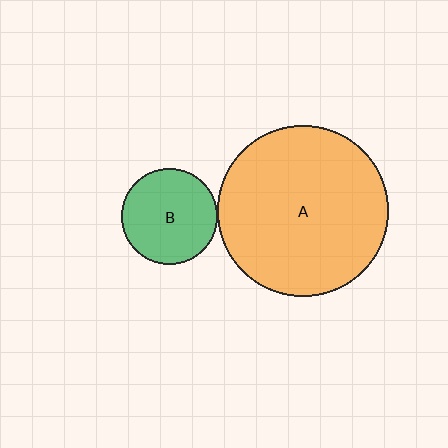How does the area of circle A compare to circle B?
Approximately 3.2 times.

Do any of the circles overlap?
No, none of the circles overlap.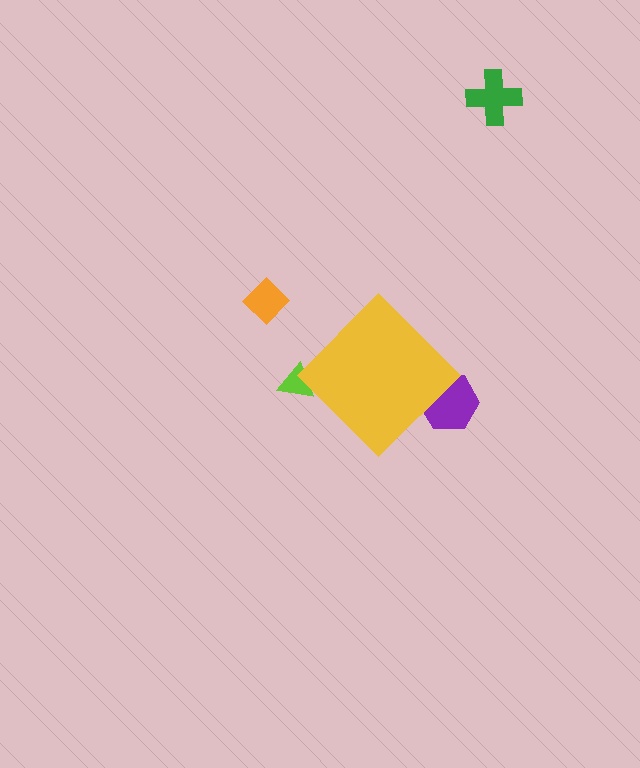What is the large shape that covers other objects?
A yellow diamond.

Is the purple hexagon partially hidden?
Yes, the purple hexagon is partially hidden behind the yellow diamond.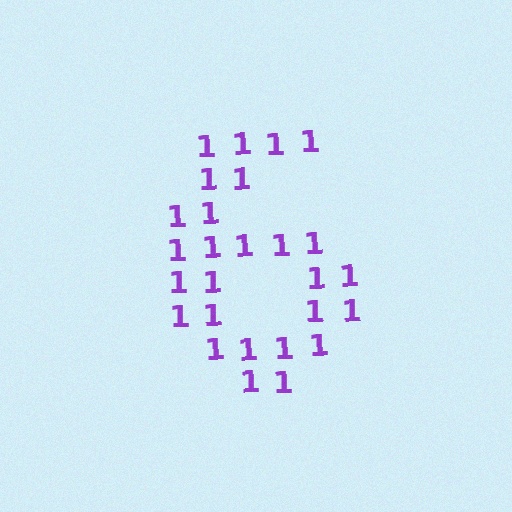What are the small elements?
The small elements are digit 1's.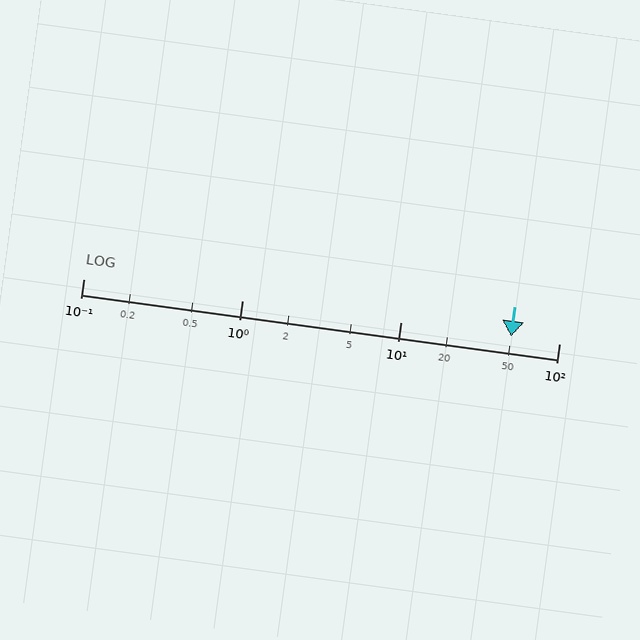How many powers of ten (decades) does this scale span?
The scale spans 3 decades, from 0.1 to 100.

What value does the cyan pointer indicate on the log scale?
The pointer indicates approximately 50.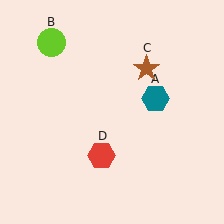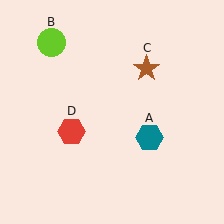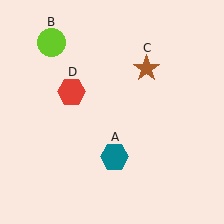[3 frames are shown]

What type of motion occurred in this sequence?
The teal hexagon (object A), red hexagon (object D) rotated clockwise around the center of the scene.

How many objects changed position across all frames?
2 objects changed position: teal hexagon (object A), red hexagon (object D).